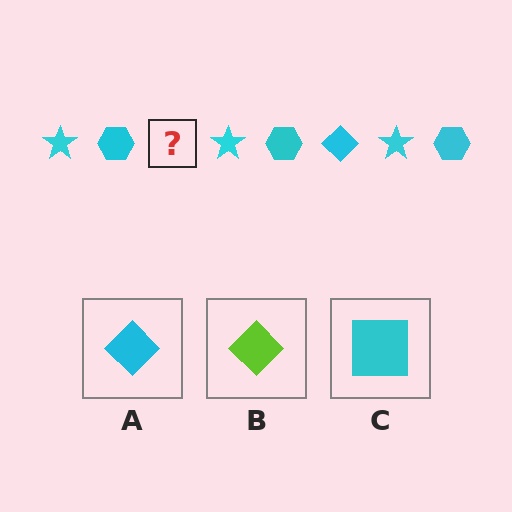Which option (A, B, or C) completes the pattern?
A.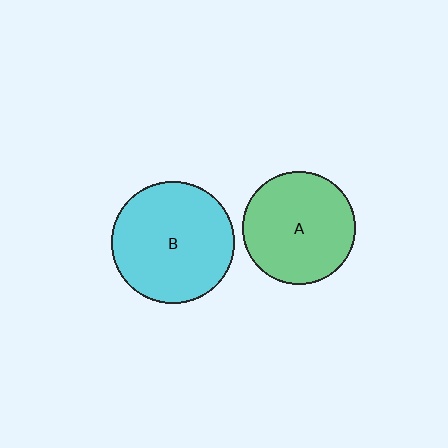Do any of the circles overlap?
No, none of the circles overlap.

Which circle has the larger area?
Circle B (cyan).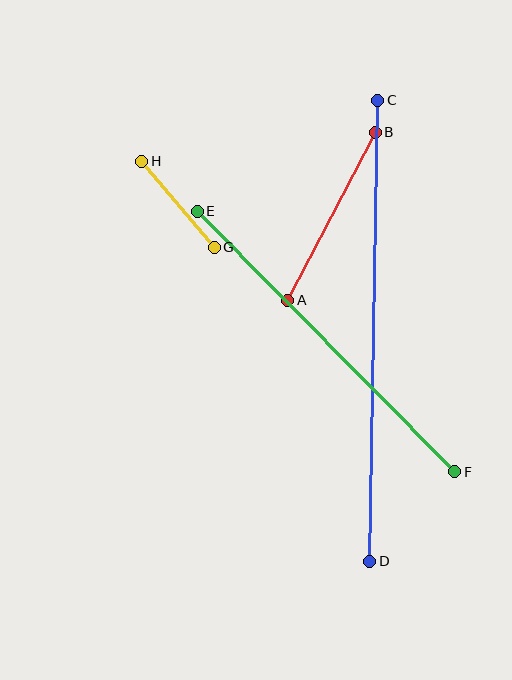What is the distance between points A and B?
The distance is approximately 189 pixels.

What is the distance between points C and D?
The distance is approximately 461 pixels.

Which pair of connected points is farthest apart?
Points C and D are farthest apart.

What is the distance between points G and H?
The distance is approximately 113 pixels.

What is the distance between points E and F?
The distance is approximately 366 pixels.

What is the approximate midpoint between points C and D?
The midpoint is at approximately (374, 331) pixels.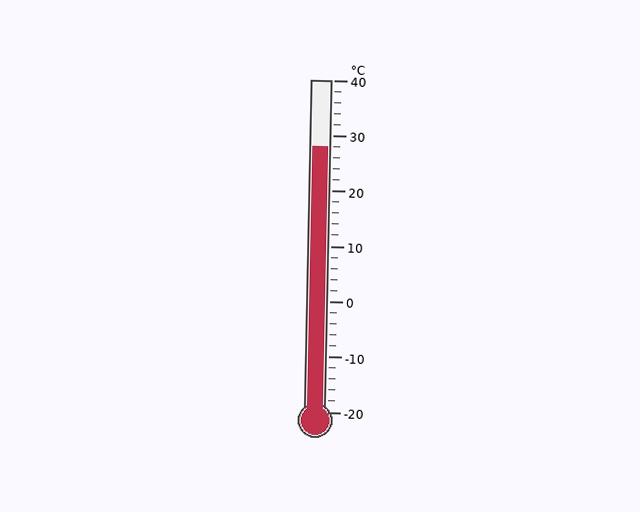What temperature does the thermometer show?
The thermometer shows approximately 28°C.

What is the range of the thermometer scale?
The thermometer scale ranges from -20°C to 40°C.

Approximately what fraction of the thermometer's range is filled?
The thermometer is filled to approximately 80% of its range.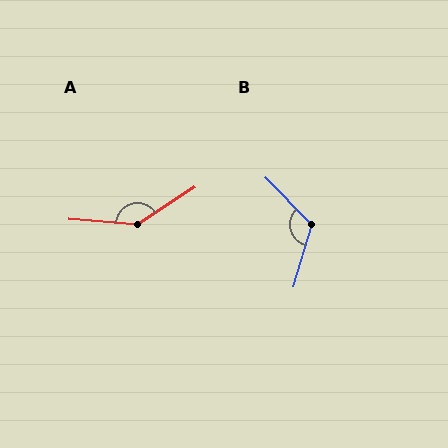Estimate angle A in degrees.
Approximately 143 degrees.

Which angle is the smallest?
B, at approximately 120 degrees.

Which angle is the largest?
A, at approximately 143 degrees.